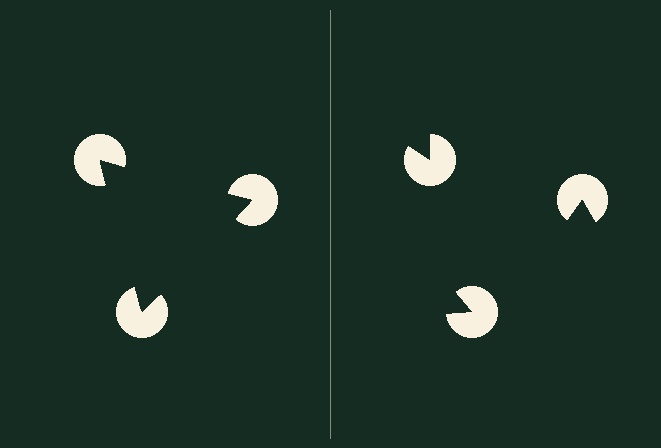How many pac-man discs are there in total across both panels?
6 — 3 on each side.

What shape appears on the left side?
An illusory triangle.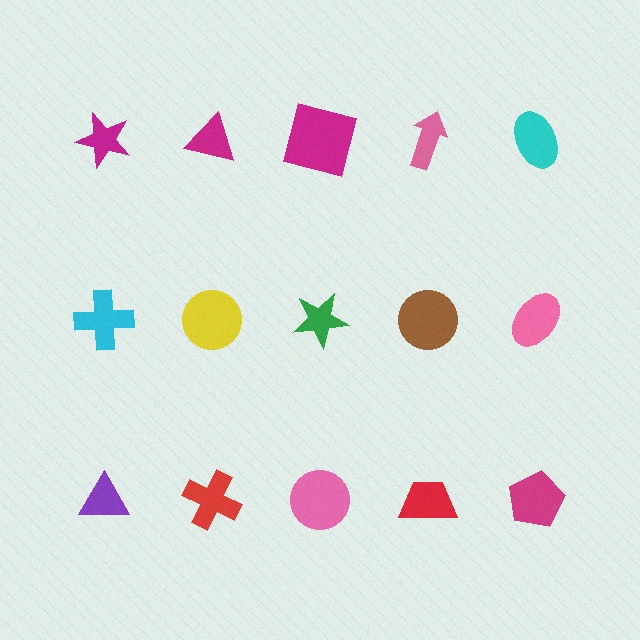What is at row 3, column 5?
A magenta pentagon.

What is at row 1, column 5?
A cyan ellipse.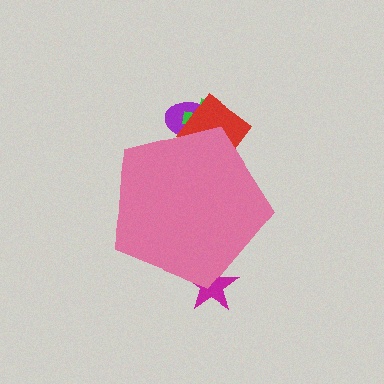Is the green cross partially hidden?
Yes, the green cross is partially hidden behind the pink pentagon.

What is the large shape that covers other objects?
A pink pentagon.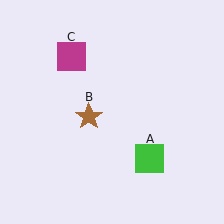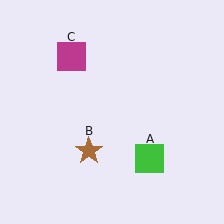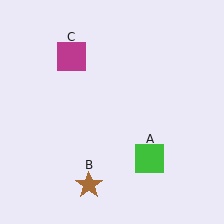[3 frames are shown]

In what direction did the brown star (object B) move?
The brown star (object B) moved down.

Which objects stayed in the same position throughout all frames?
Green square (object A) and magenta square (object C) remained stationary.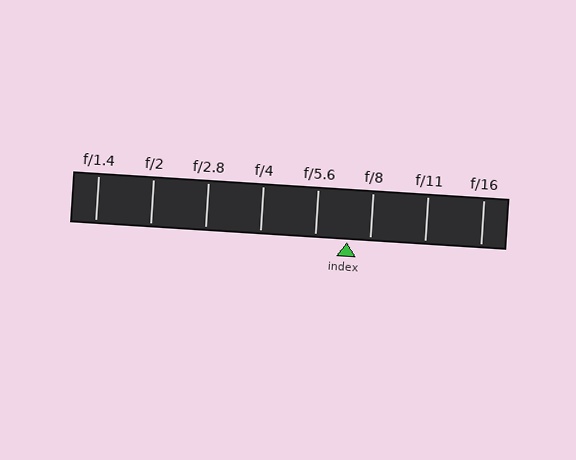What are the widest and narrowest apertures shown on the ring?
The widest aperture shown is f/1.4 and the narrowest is f/16.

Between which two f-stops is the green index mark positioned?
The index mark is between f/5.6 and f/8.